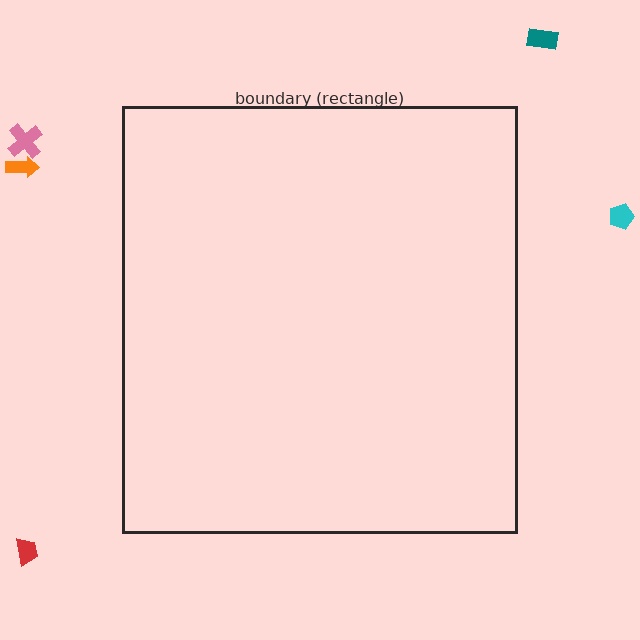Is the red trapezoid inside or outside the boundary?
Outside.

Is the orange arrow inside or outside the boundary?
Outside.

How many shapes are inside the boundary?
0 inside, 5 outside.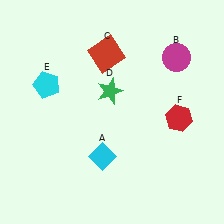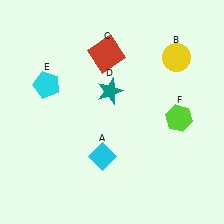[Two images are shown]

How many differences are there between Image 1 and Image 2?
There are 3 differences between the two images.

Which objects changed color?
B changed from magenta to yellow. D changed from green to teal. F changed from red to lime.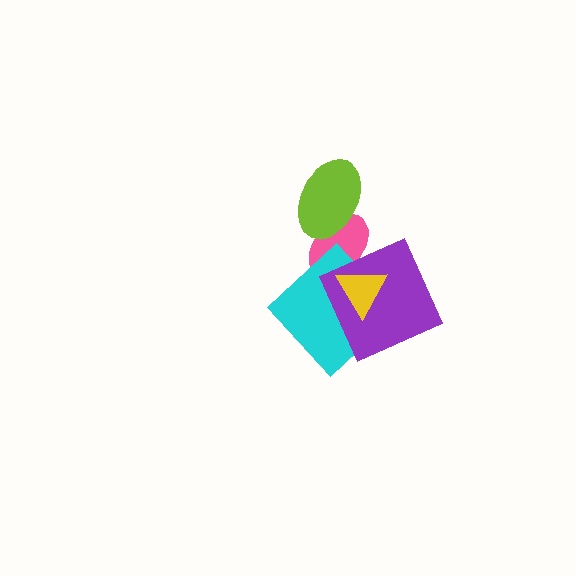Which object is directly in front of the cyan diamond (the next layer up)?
The purple square is directly in front of the cyan diamond.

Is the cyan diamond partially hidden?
Yes, it is partially covered by another shape.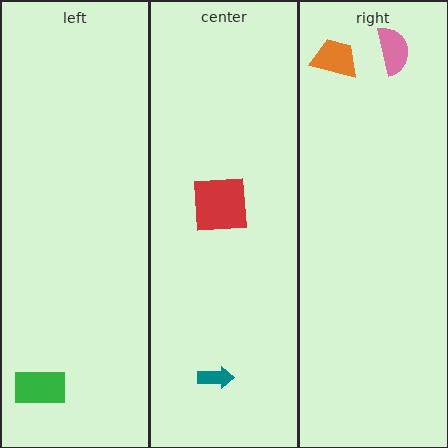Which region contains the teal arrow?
The center region.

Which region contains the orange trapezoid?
The right region.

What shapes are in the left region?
The green rectangle.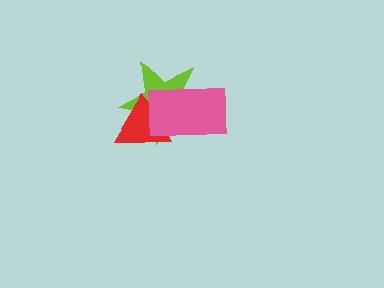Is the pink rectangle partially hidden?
No, no other shape covers it.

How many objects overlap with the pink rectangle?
2 objects overlap with the pink rectangle.